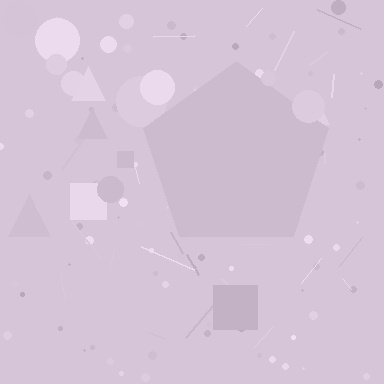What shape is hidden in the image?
A pentagon is hidden in the image.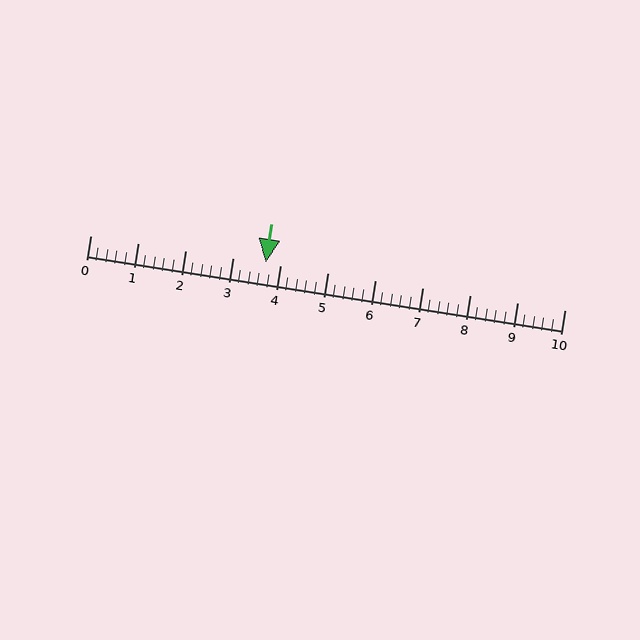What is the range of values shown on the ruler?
The ruler shows values from 0 to 10.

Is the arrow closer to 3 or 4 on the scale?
The arrow is closer to 4.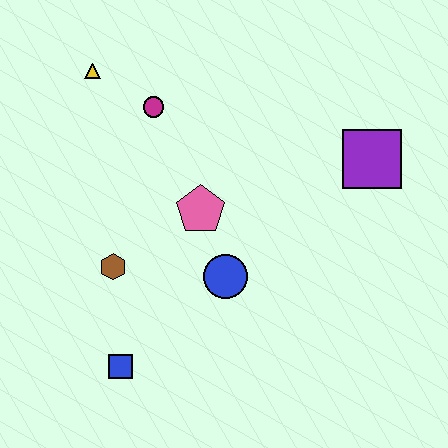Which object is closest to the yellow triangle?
The magenta circle is closest to the yellow triangle.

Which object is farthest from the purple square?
The blue square is farthest from the purple square.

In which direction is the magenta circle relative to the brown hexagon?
The magenta circle is above the brown hexagon.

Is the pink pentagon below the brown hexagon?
No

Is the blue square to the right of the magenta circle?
No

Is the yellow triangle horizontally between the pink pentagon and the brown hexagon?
No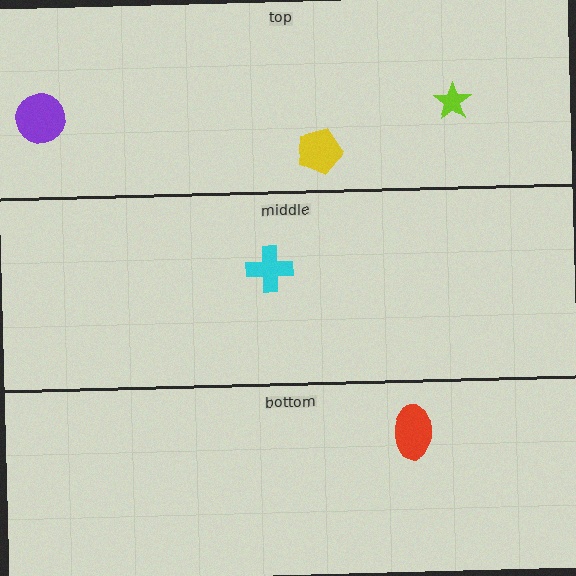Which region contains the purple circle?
The top region.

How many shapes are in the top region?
3.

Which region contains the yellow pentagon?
The top region.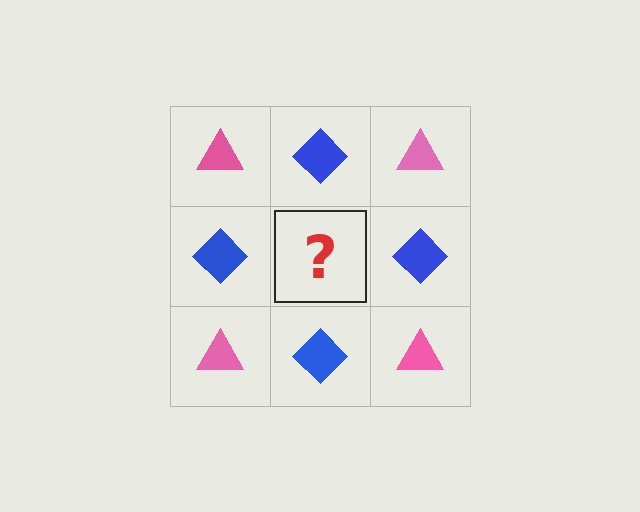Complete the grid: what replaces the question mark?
The question mark should be replaced with a pink triangle.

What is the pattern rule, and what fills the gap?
The rule is that it alternates pink triangle and blue diamond in a checkerboard pattern. The gap should be filled with a pink triangle.